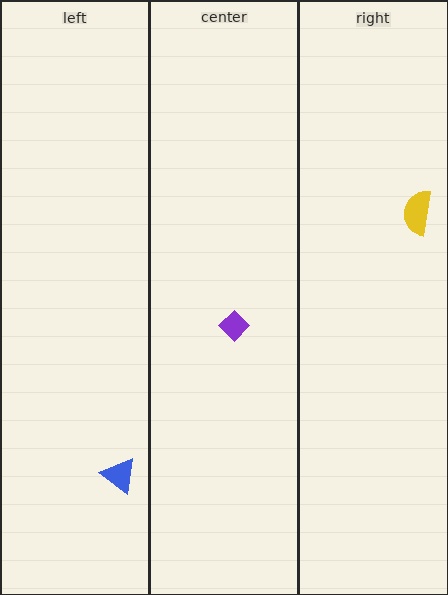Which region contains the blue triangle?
The left region.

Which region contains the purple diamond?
The center region.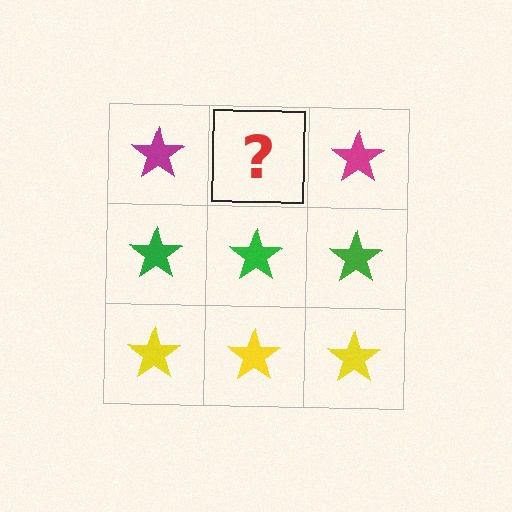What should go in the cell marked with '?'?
The missing cell should contain a magenta star.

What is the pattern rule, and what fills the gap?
The rule is that each row has a consistent color. The gap should be filled with a magenta star.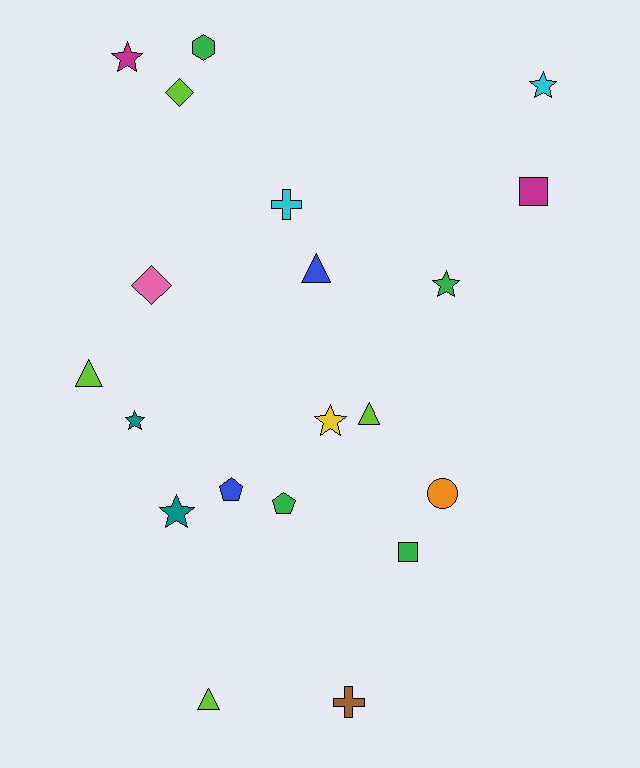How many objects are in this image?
There are 20 objects.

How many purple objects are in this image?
There are no purple objects.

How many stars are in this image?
There are 6 stars.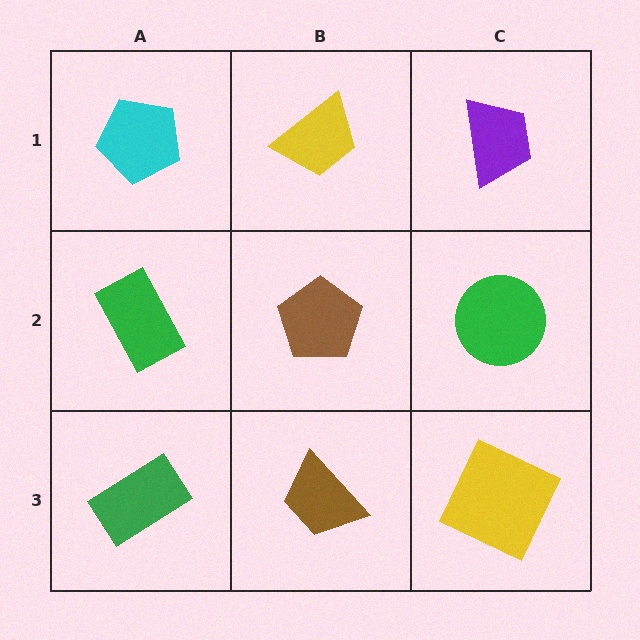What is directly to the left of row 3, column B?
A green rectangle.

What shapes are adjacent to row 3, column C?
A green circle (row 2, column C), a brown trapezoid (row 3, column B).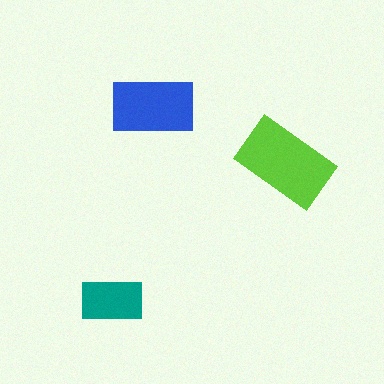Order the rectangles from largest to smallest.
the lime one, the blue one, the teal one.